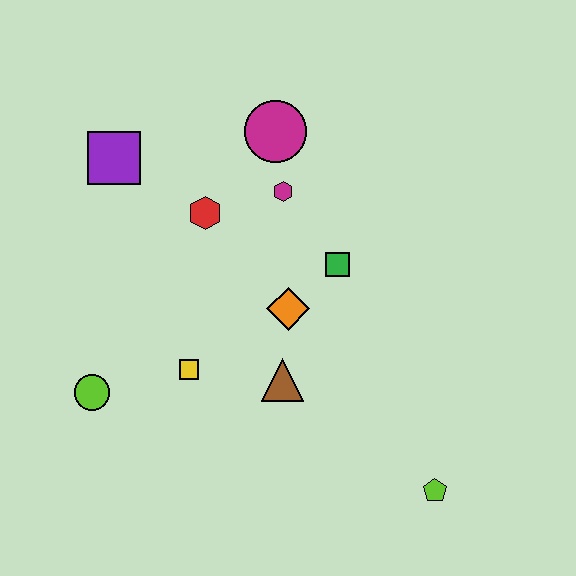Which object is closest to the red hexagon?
The magenta hexagon is closest to the red hexagon.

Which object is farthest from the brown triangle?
The purple square is farthest from the brown triangle.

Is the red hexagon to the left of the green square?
Yes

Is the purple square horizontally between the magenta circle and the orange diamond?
No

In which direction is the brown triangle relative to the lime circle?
The brown triangle is to the right of the lime circle.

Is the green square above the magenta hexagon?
No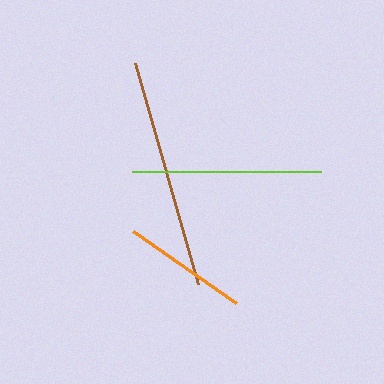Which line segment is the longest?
The brown line is the longest at approximately 229 pixels.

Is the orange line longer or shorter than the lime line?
The lime line is longer than the orange line.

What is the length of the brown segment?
The brown segment is approximately 229 pixels long.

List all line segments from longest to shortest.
From longest to shortest: brown, lime, orange.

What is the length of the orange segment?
The orange segment is approximately 126 pixels long.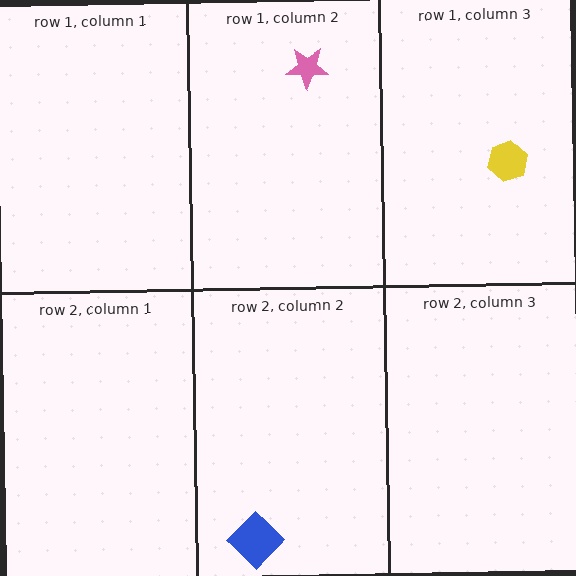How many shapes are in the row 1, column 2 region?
1.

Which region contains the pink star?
The row 1, column 2 region.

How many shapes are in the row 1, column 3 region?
1.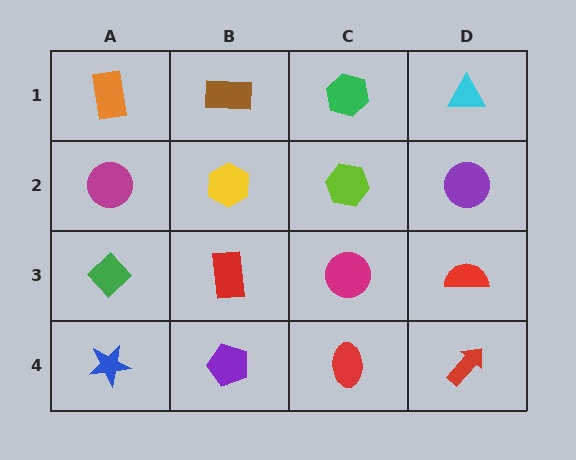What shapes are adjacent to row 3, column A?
A magenta circle (row 2, column A), a blue star (row 4, column A), a red rectangle (row 3, column B).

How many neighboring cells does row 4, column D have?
2.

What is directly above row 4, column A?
A green diamond.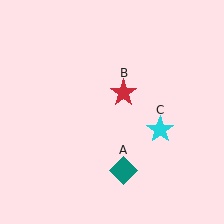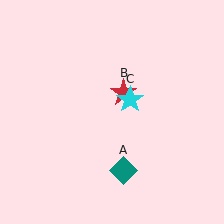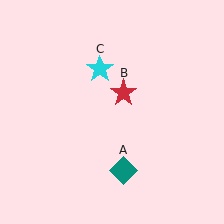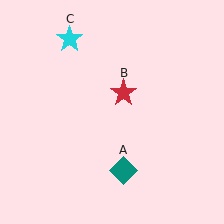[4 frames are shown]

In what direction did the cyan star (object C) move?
The cyan star (object C) moved up and to the left.